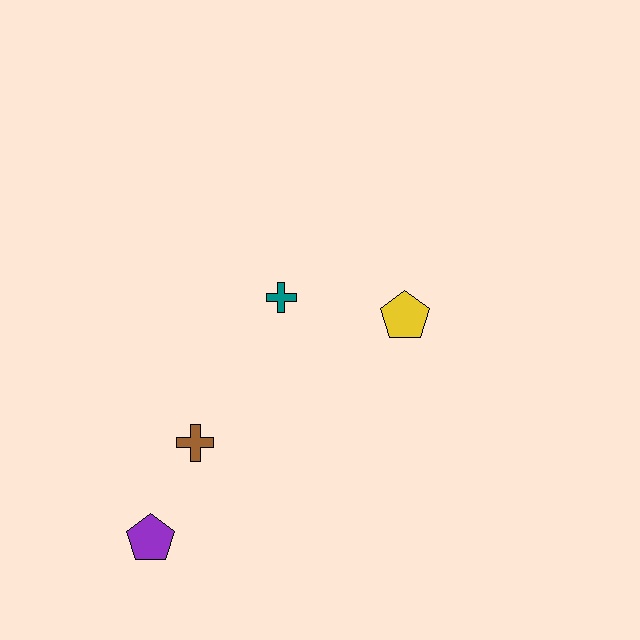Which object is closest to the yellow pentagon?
The teal cross is closest to the yellow pentagon.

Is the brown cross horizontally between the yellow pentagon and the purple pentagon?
Yes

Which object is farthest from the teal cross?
The purple pentagon is farthest from the teal cross.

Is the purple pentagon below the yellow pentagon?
Yes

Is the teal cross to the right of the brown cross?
Yes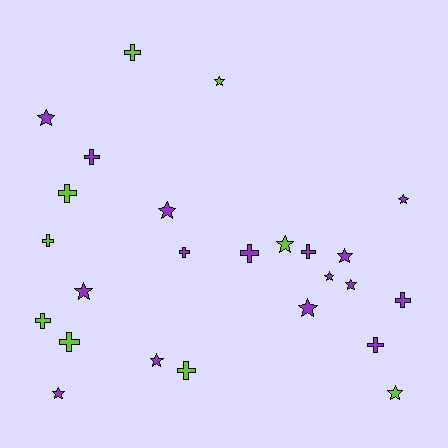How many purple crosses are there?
There are 6 purple crosses.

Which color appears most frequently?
Purple, with 16 objects.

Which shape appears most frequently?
Star, with 13 objects.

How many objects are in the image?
There are 25 objects.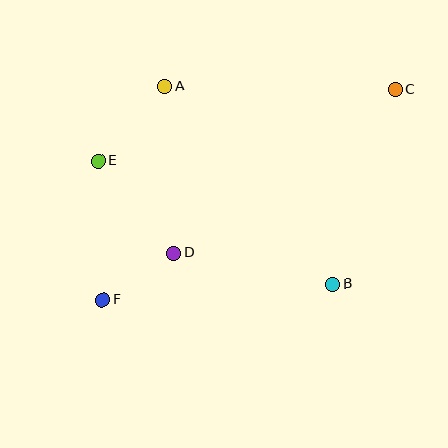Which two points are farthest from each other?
Points C and F are farthest from each other.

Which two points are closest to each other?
Points D and F are closest to each other.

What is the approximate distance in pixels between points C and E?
The distance between C and E is approximately 306 pixels.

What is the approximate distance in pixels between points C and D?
The distance between C and D is approximately 276 pixels.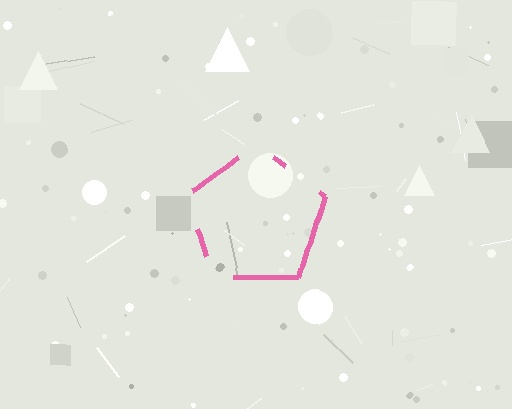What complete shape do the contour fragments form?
The contour fragments form a pentagon.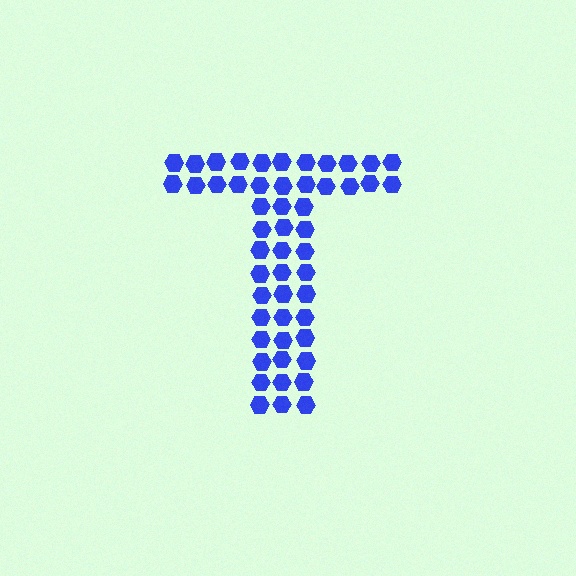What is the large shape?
The large shape is the letter T.